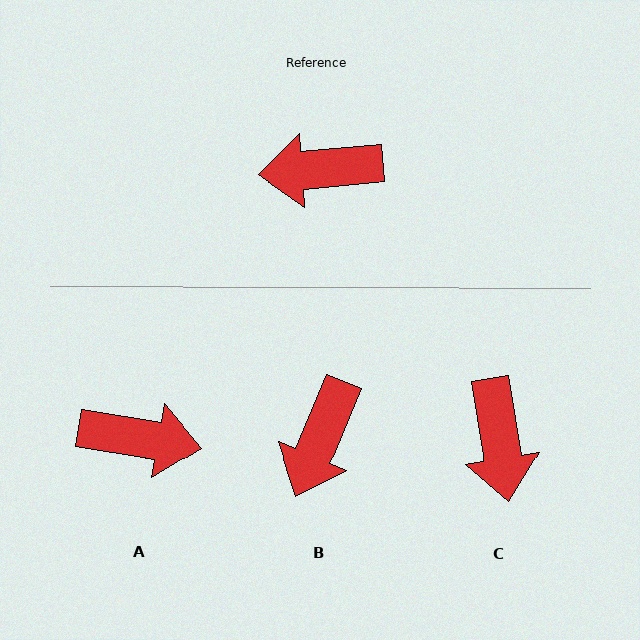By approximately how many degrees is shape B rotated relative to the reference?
Approximately 62 degrees counter-clockwise.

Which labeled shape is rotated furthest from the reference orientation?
A, about 166 degrees away.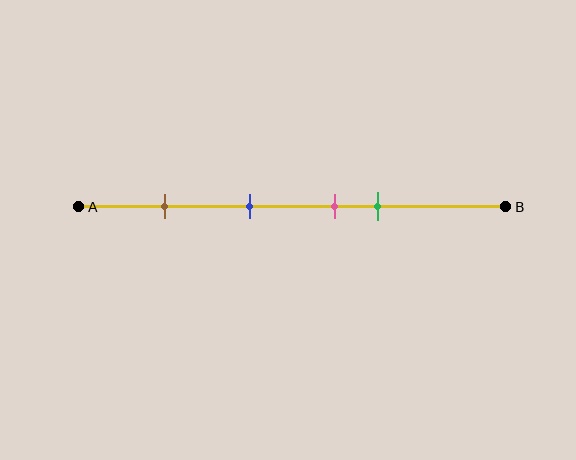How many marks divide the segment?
There are 4 marks dividing the segment.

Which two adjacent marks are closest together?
The pink and green marks are the closest adjacent pair.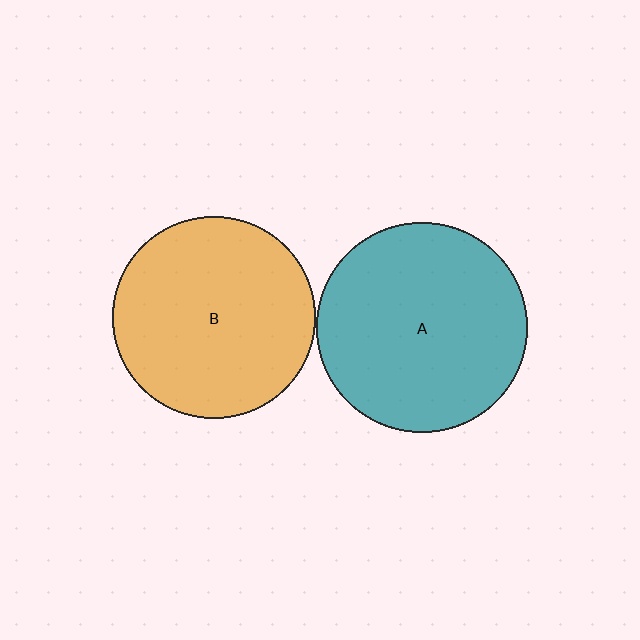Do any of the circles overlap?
No, none of the circles overlap.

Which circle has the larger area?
Circle A (teal).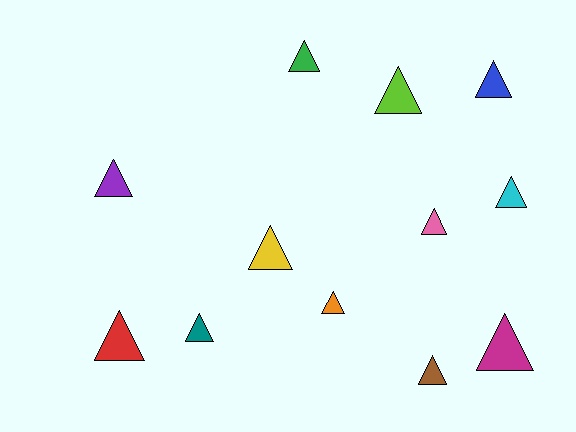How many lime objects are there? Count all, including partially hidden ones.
There is 1 lime object.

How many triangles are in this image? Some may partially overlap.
There are 12 triangles.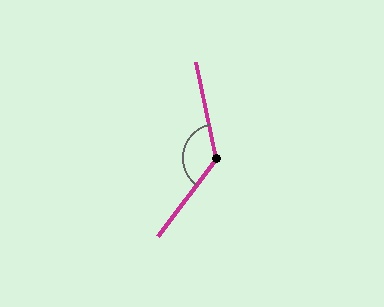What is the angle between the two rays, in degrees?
Approximately 131 degrees.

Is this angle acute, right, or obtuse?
It is obtuse.